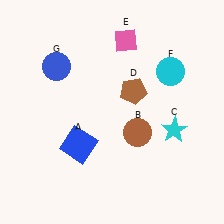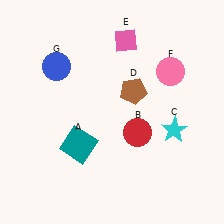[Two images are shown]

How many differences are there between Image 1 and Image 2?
There are 3 differences between the two images.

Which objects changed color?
A changed from blue to teal. B changed from brown to red. F changed from cyan to pink.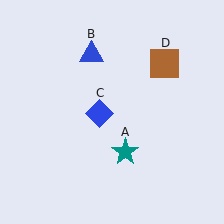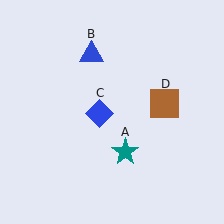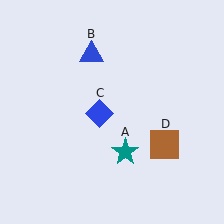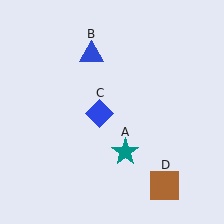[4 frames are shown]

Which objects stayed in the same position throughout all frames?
Teal star (object A) and blue triangle (object B) and blue diamond (object C) remained stationary.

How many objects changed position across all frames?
1 object changed position: brown square (object D).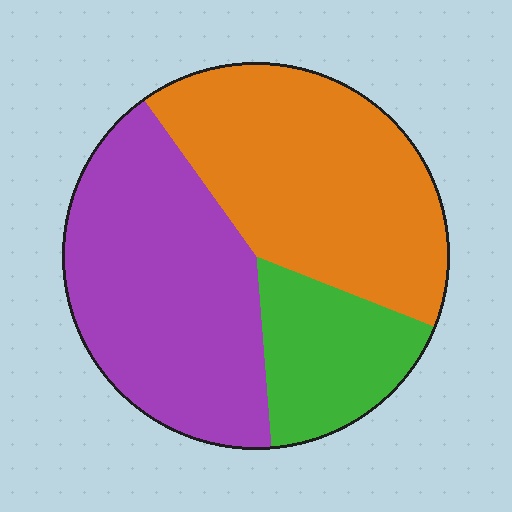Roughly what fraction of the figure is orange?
Orange takes up about two fifths (2/5) of the figure.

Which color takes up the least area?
Green, at roughly 20%.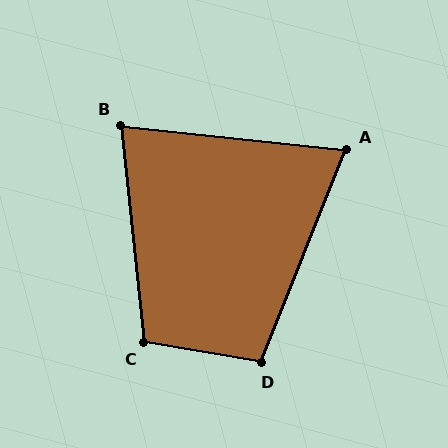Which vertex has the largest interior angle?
C, at approximately 106 degrees.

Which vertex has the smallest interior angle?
A, at approximately 74 degrees.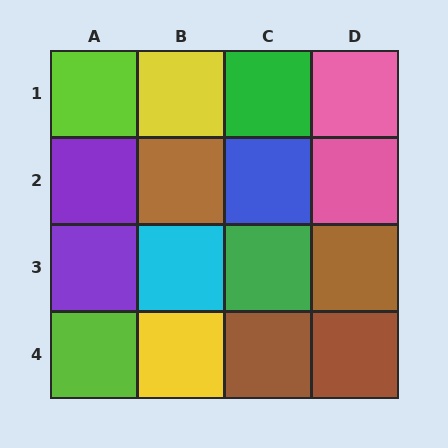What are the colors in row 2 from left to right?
Purple, brown, blue, pink.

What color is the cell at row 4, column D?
Brown.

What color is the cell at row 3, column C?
Green.